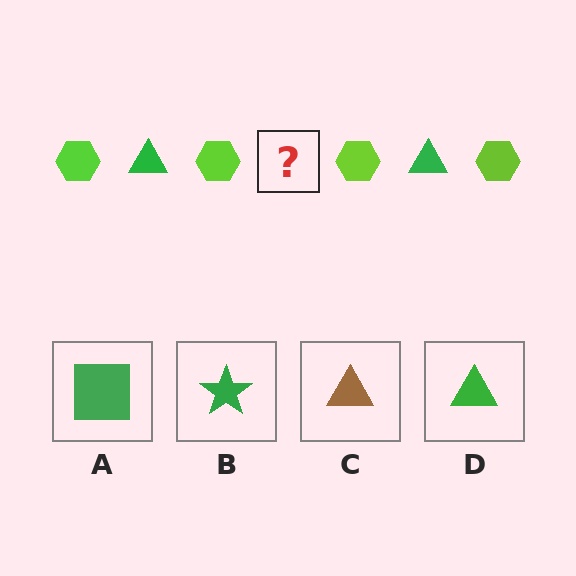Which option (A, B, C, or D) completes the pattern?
D.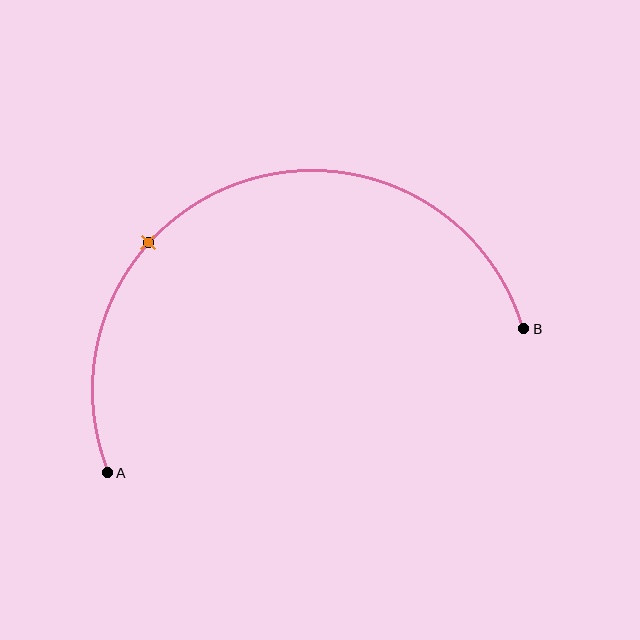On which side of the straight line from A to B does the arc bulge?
The arc bulges above the straight line connecting A and B.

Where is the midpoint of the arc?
The arc midpoint is the point on the curve farthest from the straight line joining A and B. It sits above that line.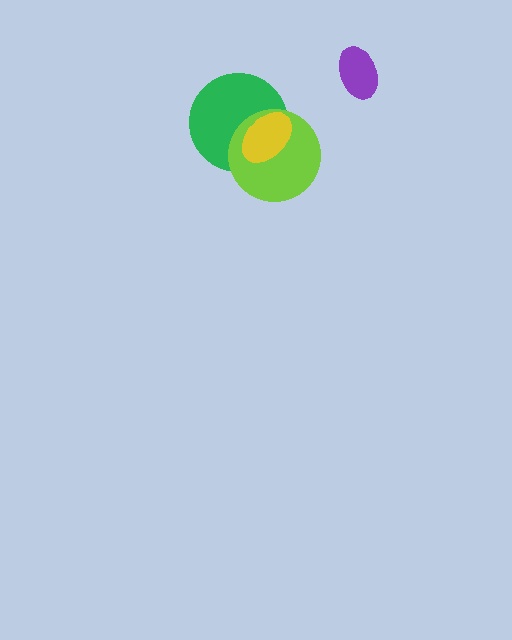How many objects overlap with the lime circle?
2 objects overlap with the lime circle.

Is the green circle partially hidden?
Yes, it is partially covered by another shape.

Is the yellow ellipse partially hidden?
No, no other shape covers it.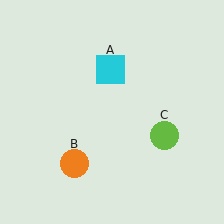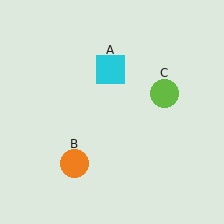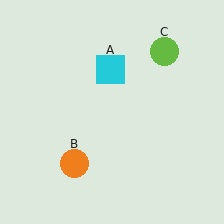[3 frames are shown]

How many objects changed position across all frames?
1 object changed position: lime circle (object C).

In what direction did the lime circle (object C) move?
The lime circle (object C) moved up.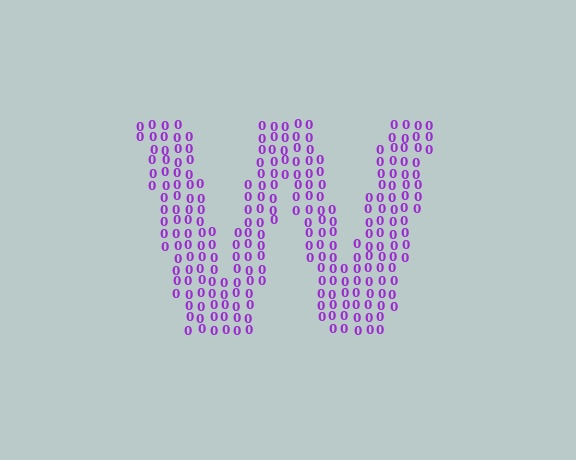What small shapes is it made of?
It is made of small digit 0's.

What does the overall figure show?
The overall figure shows the letter W.